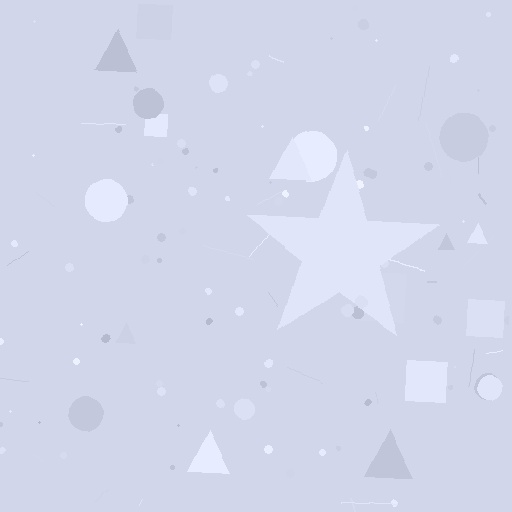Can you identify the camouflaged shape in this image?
The camouflaged shape is a star.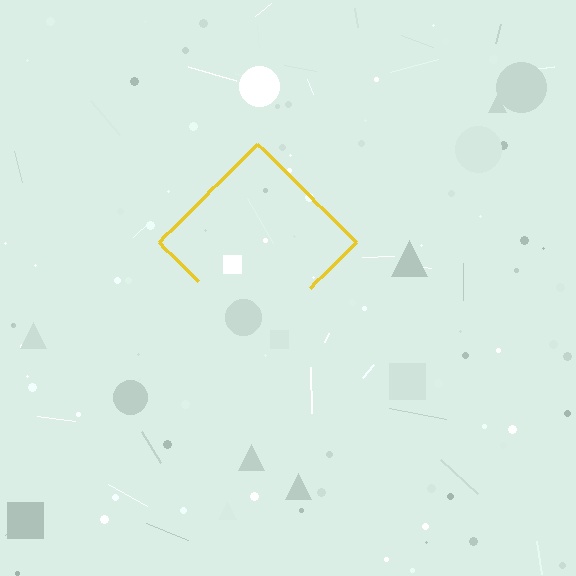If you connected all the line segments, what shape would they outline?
They would outline a diamond.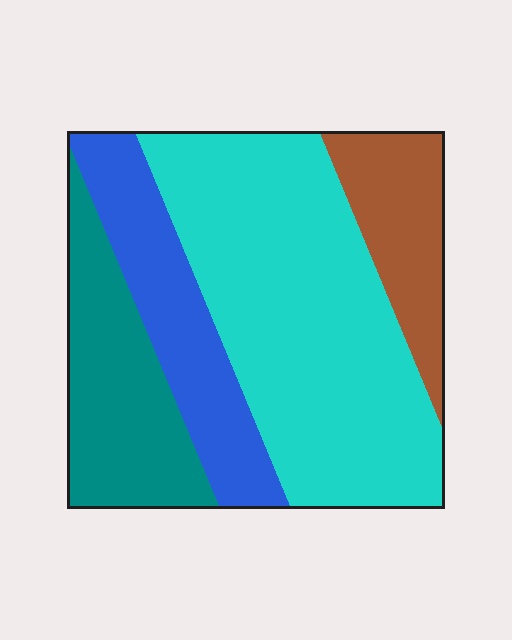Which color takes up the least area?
Brown, at roughly 15%.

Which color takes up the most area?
Cyan, at roughly 50%.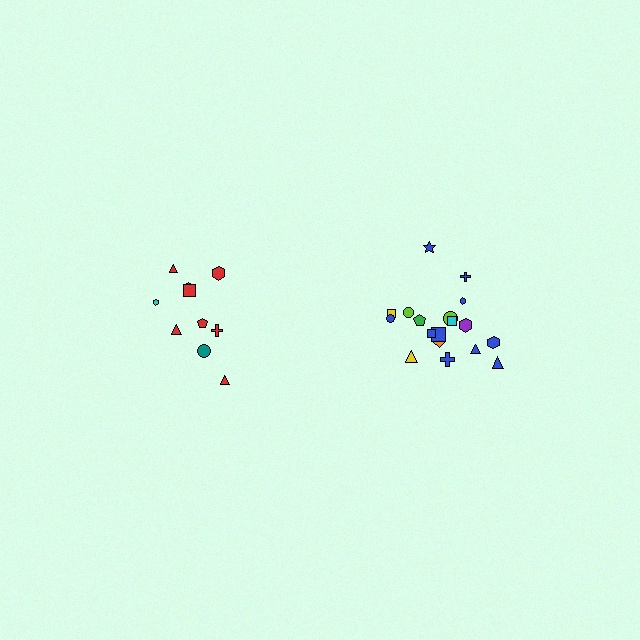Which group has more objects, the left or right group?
The right group.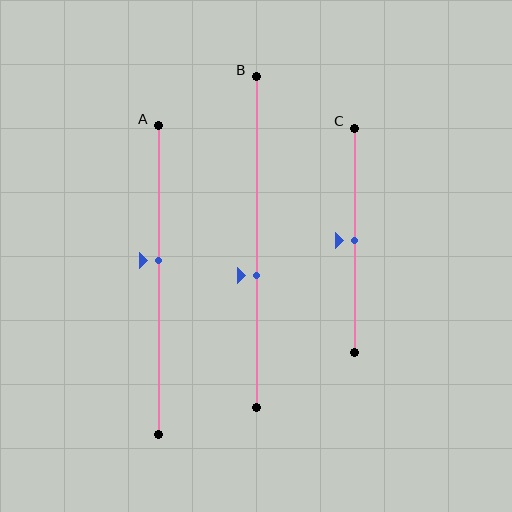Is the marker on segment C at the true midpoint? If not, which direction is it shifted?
Yes, the marker on segment C is at the true midpoint.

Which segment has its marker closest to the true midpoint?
Segment C has its marker closest to the true midpoint.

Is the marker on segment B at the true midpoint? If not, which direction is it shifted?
No, the marker on segment B is shifted downward by about 10% of the segment length.